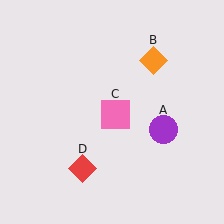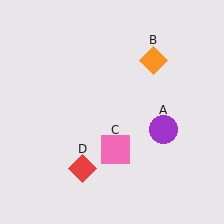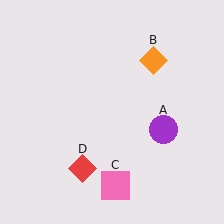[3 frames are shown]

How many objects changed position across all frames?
1 object changed position: pink square (object C).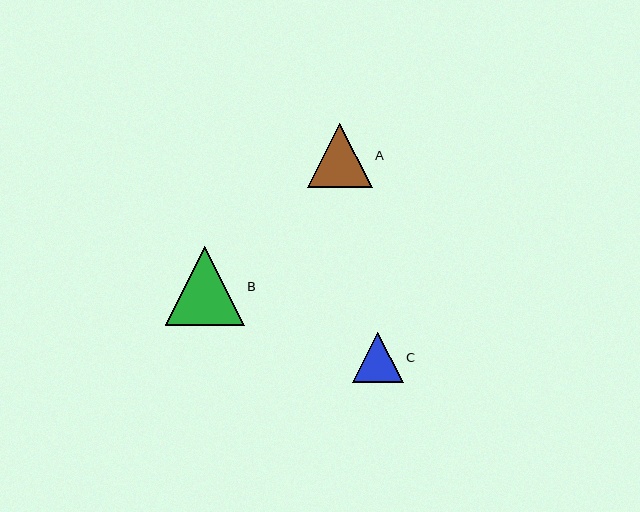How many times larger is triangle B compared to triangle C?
Triangle B is approximately 1.6 times the size of triangle C.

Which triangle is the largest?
Triangle B is the largest with a size of approximately 79 pixels.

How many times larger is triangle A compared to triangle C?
Triangle A is approximately 1.3 times the size of triangle C.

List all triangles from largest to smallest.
From largest to smallest: B, A, C.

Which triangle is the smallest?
Triangle C is the smallest with a size of approximately 51 pixels.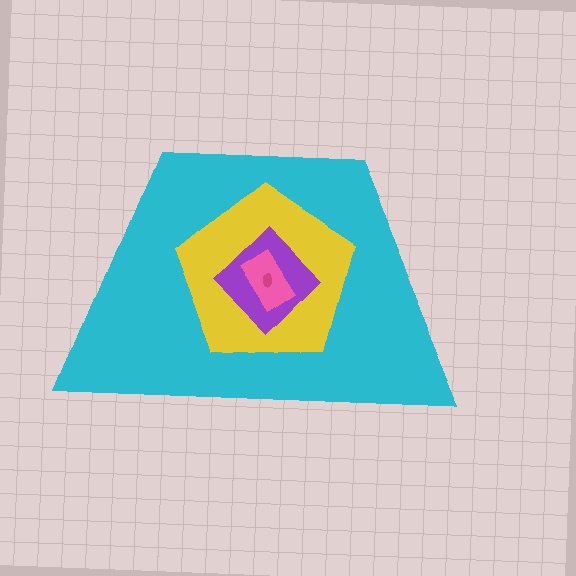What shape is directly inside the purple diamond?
The pink rectangle.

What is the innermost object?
The magenta ellipse.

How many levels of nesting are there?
5.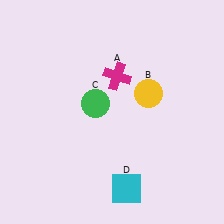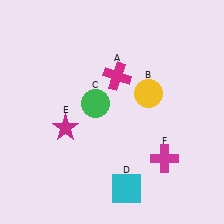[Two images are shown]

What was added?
A magenta star (E), a magenta cross (F) were added in Image 2.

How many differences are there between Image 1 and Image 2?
There are 2 differences between the two images.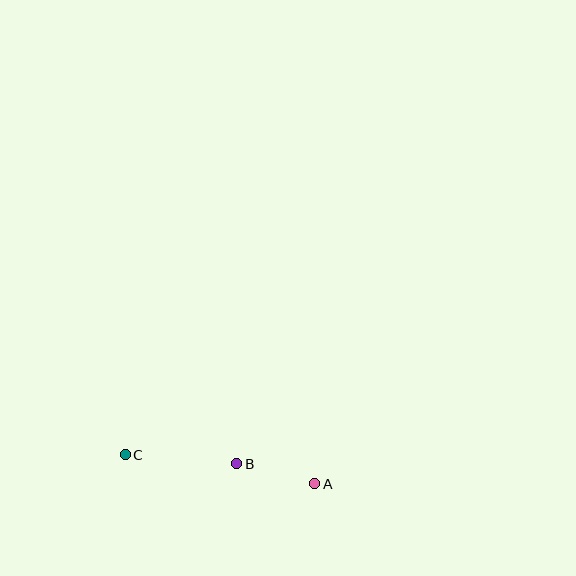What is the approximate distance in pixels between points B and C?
The distance between B and C is approximately 112 pixels.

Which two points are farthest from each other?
Points A and C are farthest from each other.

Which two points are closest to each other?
Points A and B are closest to each other.